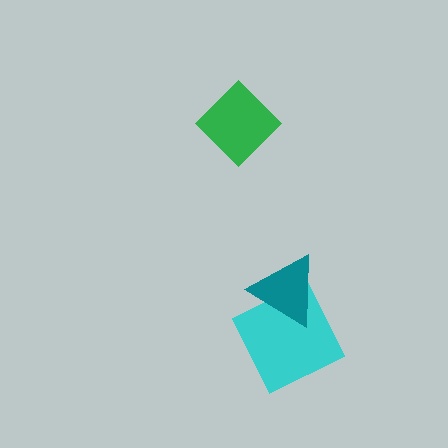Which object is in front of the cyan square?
The teal triangle is in front of the cyan square.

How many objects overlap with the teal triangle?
1 object overlaps with the teal triangle.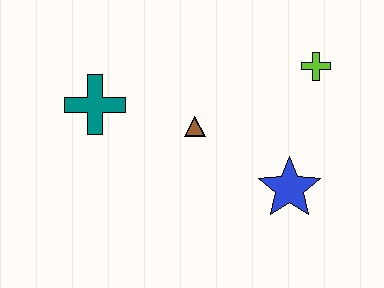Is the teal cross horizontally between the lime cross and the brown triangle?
No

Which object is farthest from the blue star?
The teal cross is farthest from the blue star.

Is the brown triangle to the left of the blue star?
Yes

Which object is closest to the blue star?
The brown triangle is closest to the blue star.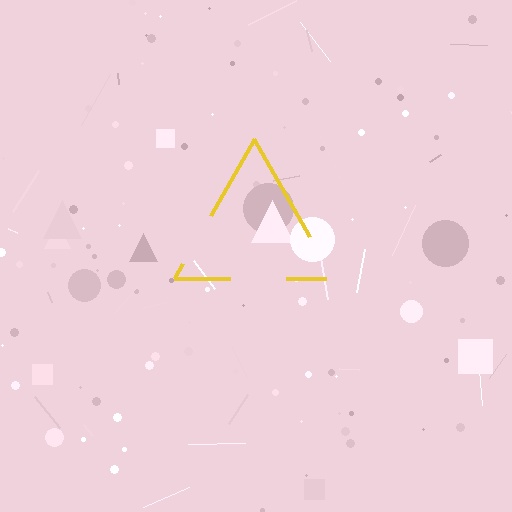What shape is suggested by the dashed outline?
The dashed outline suggests a triangle.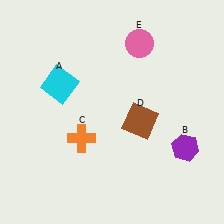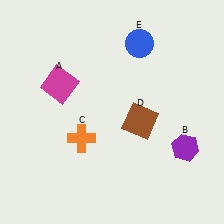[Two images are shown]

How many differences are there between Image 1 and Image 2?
There are 2 differences between the two images.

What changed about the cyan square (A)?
In Image 1, A is cyan. In Image 2, it changed to magenta.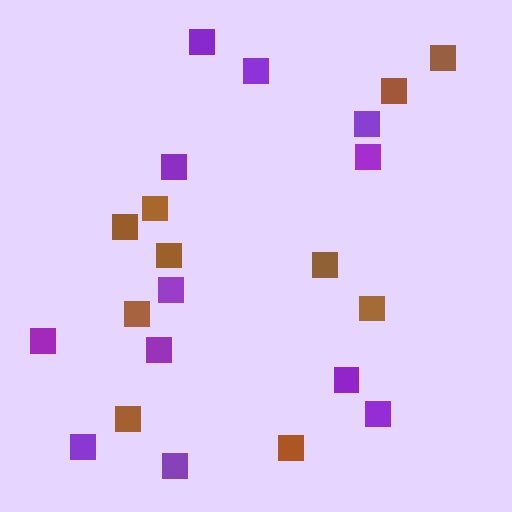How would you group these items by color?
There are 2 groups: one group of purple squares (12) and one group of brown squares (10).